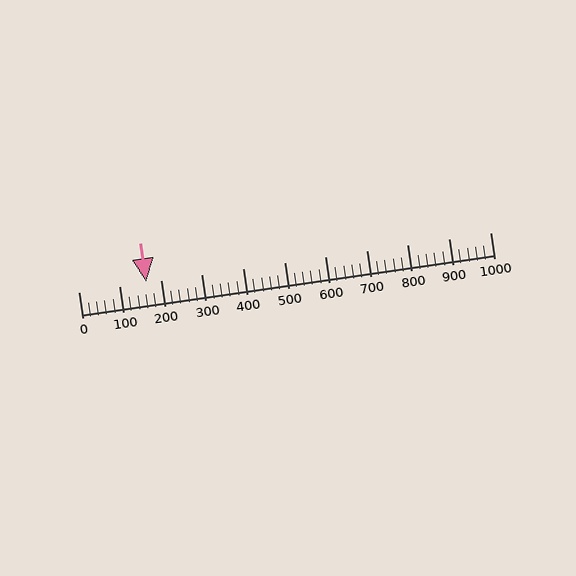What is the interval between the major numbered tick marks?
The major tick marks are spaced 100 units apart.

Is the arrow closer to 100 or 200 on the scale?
The arrow is closer to 200.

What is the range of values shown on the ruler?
The ruler shows values from 0 to 1000.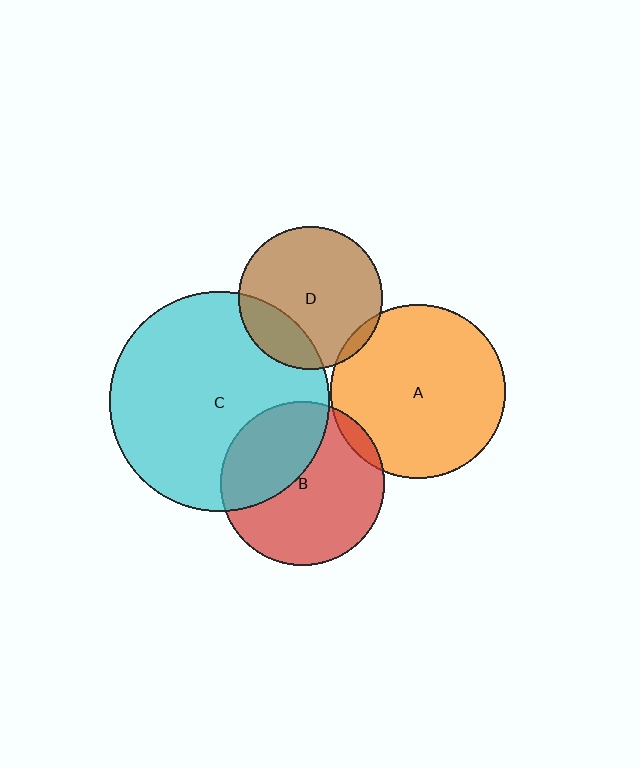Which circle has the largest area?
Circle C (cyan).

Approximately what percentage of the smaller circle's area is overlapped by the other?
Approximately 5%.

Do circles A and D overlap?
Yes.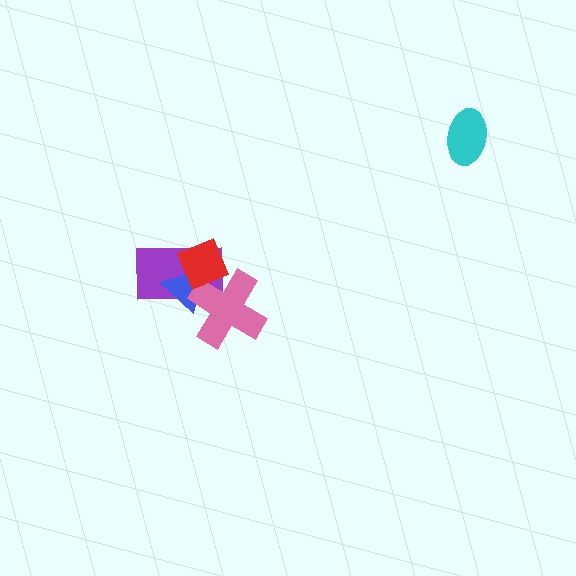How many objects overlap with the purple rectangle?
3 objects overlap with the purple rectangle.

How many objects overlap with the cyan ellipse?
0 objects overlap with the cyan ellipse.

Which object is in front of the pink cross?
The red diamond is in front of the pink cross.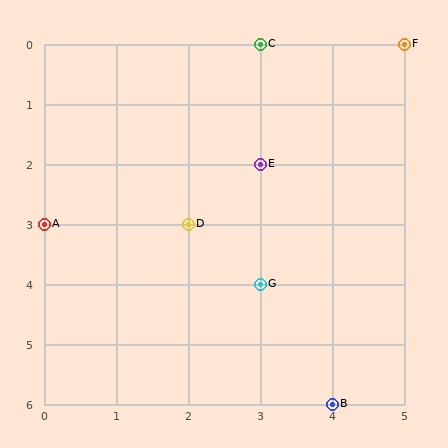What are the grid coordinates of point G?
Point G is at grid coordinates (3, 4).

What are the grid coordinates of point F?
Point F is at grid coordinates (5, 0).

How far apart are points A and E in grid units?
Points A and E are 3 columns and 1 row apart (about 3.2 grid units diagonally).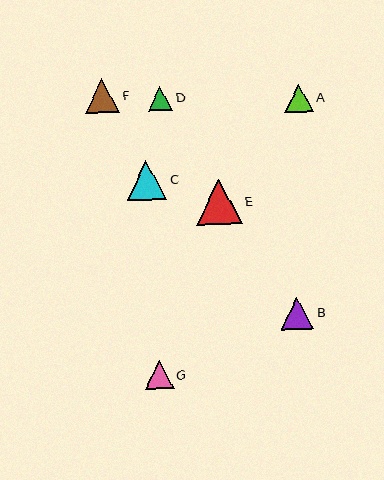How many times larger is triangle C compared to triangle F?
Triangle C is approximately 1.2 times the size of triangle F.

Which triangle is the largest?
Triangle E is the largest with a size of approximately 45 pixels.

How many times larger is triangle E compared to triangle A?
Triangle E is approximately 1.6 times the size of triangle A.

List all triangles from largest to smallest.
From largest to smallest: E, C, F, B, G, A, D.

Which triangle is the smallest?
Triangle D is the smallest with a size of approximately 24 pixels.